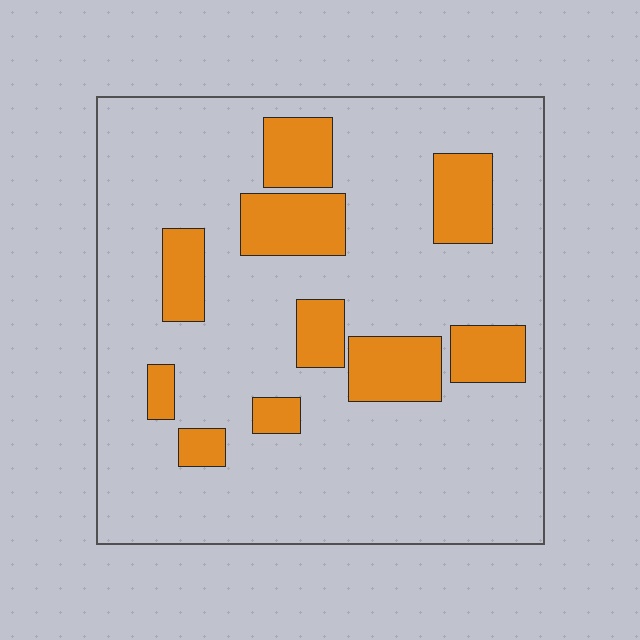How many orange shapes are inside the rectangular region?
10.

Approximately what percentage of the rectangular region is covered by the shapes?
Approximately 20%.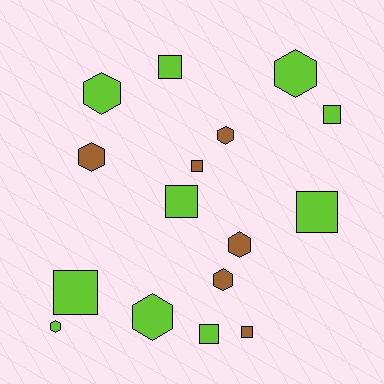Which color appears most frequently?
Lime, with 10 objects.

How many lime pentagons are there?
There are no lime pentagons.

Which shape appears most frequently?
Square, with 8 objects.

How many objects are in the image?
There are 16 objects.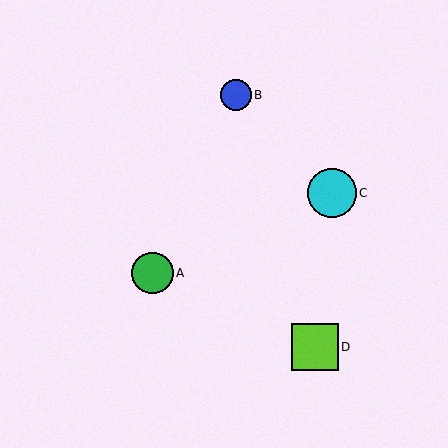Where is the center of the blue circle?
The center of the blue circle is at (236, 95).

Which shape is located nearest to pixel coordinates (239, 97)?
The blue circle (labeled B) at (236, 95) is nearest to that location.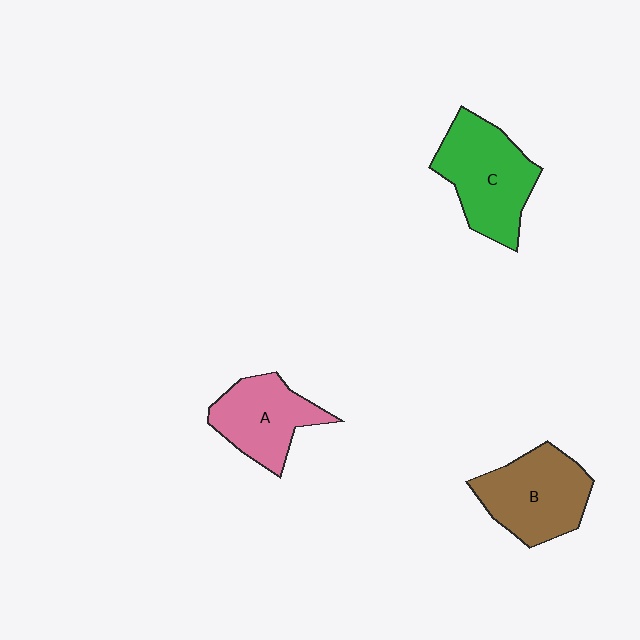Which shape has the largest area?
Shape C (green).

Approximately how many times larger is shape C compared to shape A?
Approximately 1.3 times.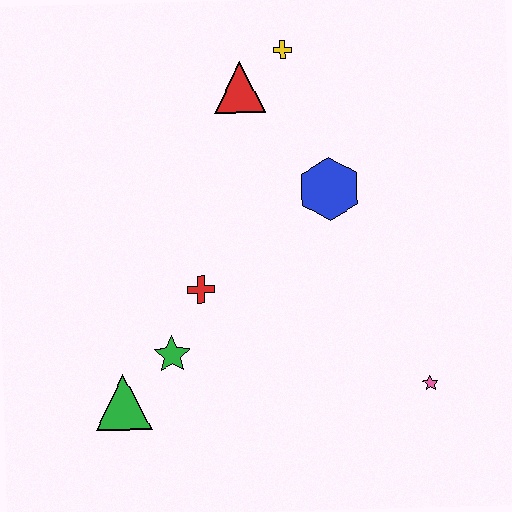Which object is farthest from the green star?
The yellow cross is farthest from the green star.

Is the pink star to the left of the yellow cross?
No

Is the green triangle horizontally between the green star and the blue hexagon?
No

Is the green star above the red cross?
No